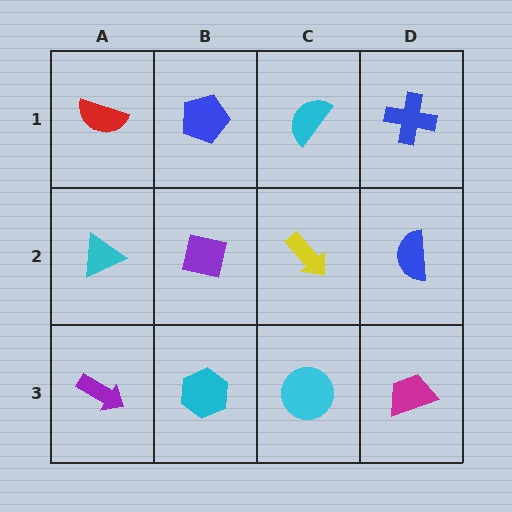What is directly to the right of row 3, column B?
A cyan circle.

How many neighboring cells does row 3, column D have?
2.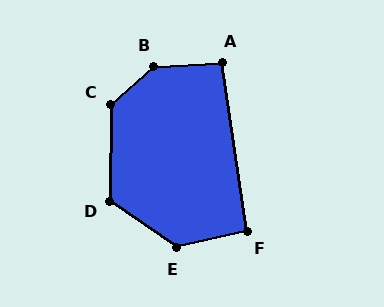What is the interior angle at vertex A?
Approximately 96 degrees (obtuse).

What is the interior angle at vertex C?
Approximately 132 degrees (obtuse).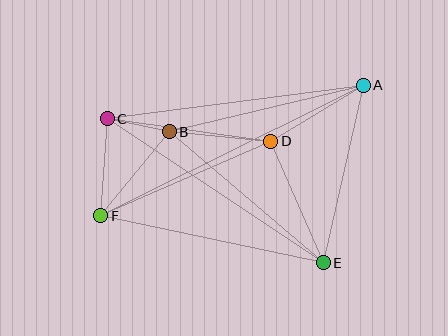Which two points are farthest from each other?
Points A and F are farthest from each other.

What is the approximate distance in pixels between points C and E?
The distance between C and E is approximately 260 pixels.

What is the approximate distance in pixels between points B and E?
The distance between B and E is approximately 202 pixels.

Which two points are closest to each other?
Points B and C are closest to each other.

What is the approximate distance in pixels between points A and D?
The distance between A and D is approximately 108 pixels.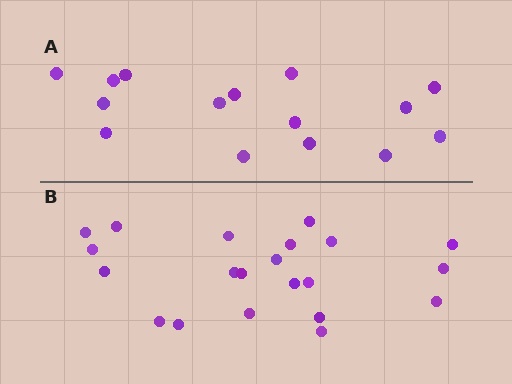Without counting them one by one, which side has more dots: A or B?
Region B (the bottom region) has more dots.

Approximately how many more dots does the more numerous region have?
Region B has about 6 more dots than region A.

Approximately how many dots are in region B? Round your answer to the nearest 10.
About 20 dots. (The exact count is 21, which rounds to 20.)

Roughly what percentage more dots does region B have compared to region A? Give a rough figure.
About 40% more.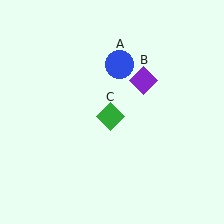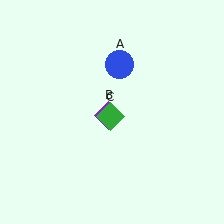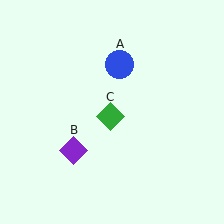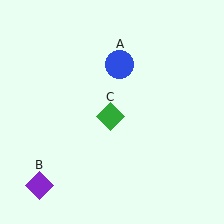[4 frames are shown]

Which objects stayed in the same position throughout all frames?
Blue circle (object A) and green diamond (object C) remained stationary.